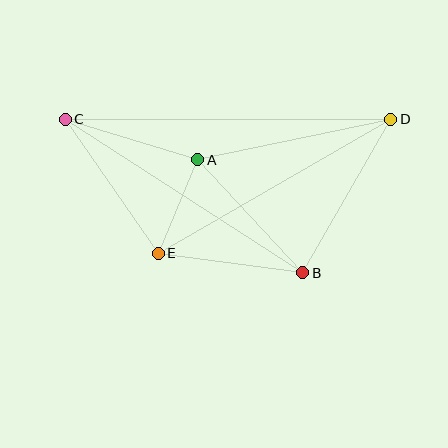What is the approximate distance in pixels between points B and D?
The distance between B and D is approximately 177 pixels.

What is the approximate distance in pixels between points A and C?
The distance between A and C is approximately 139 pixels.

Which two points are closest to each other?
Points A and E are closest to each other.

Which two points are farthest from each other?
Points C and D are farthest from each other.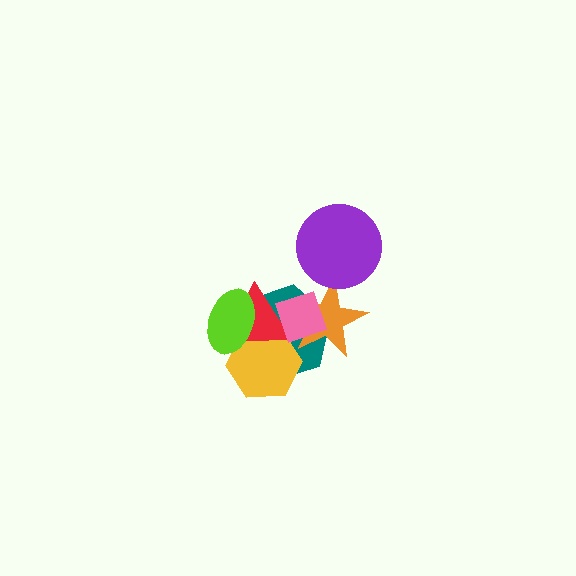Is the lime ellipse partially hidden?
No, no other shape covers it.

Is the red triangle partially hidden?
Yes, it is partially covered by another shape.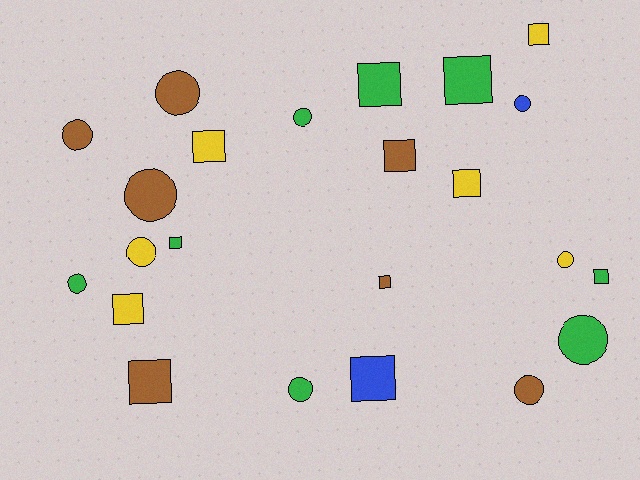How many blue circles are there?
There is 1 blue circle.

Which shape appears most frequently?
Square, with 12 objects.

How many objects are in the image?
There are 23 objects.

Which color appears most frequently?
Green, with 8 objects.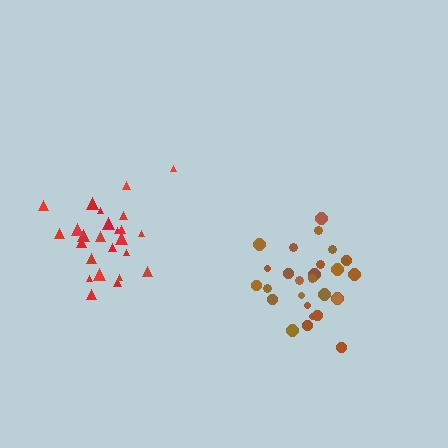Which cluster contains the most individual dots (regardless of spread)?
Brown (28).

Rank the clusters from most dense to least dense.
brown, red.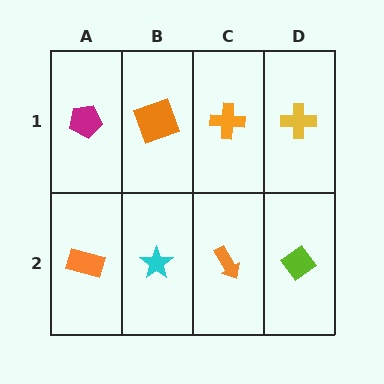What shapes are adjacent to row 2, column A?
A magenta pentagon (row 1, column A), a cyan star (row 2, column B).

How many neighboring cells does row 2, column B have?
3.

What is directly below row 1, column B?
A cyan star.